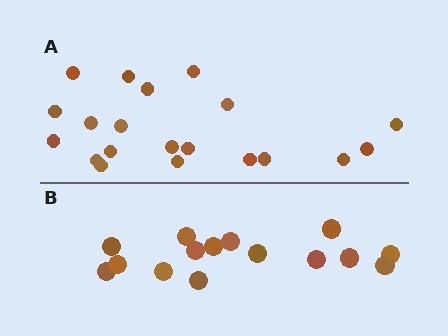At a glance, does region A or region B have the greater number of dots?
Region A (the top region) has more dots.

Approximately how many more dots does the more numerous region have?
Region A has about 5 more dots than region B.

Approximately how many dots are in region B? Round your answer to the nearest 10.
About 20 dots. (The exact count is 15, which rounds to 20.)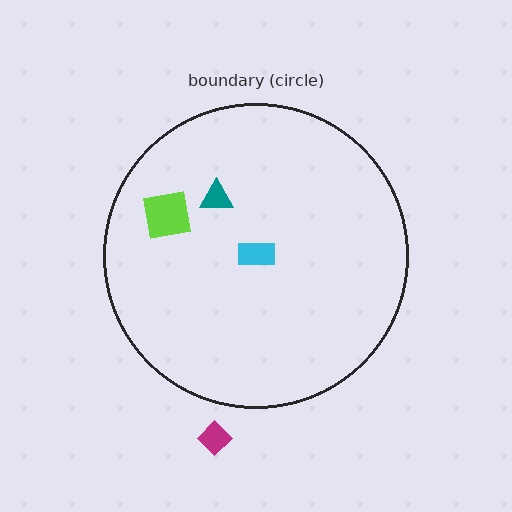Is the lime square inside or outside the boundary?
Inside.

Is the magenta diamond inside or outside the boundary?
Outside.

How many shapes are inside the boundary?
3 inside, 1 outside.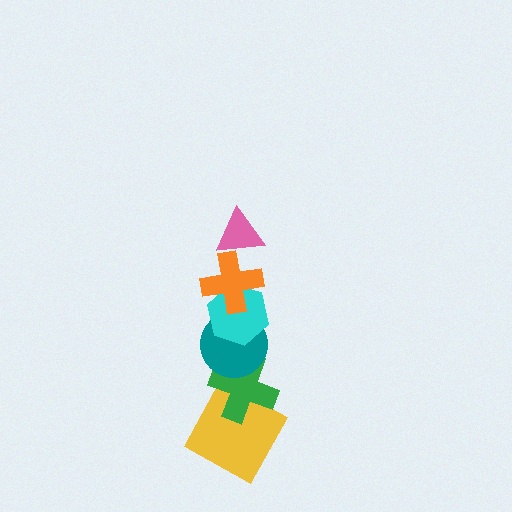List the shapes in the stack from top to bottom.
From top to bottom: the pink triangle, the orange cross, the cyan hexagon, the teal circle, the green cross, the yellow square.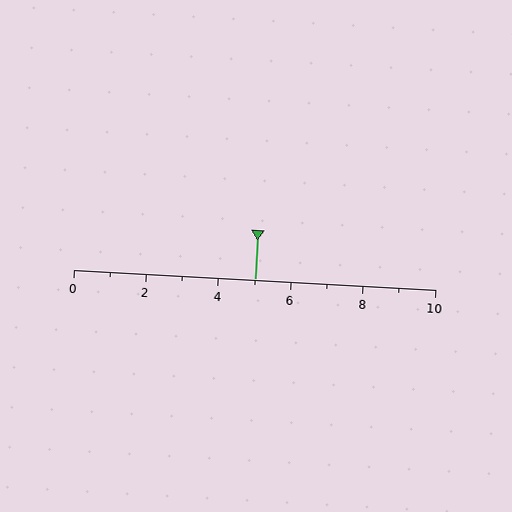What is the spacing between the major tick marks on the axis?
The major ticks are spaced 2 apart.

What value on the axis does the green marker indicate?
The marker indicates approximately 5.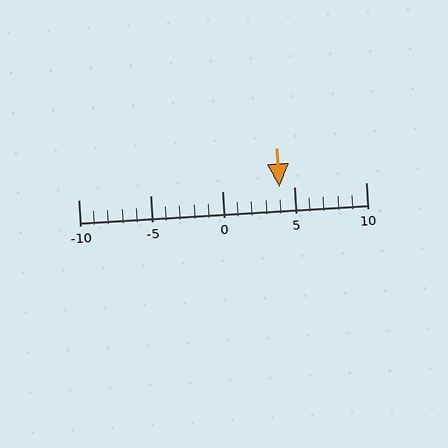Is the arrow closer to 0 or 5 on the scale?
The arrow is closer to 5.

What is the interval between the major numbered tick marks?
The major tick marks are spaced 5 units apart.